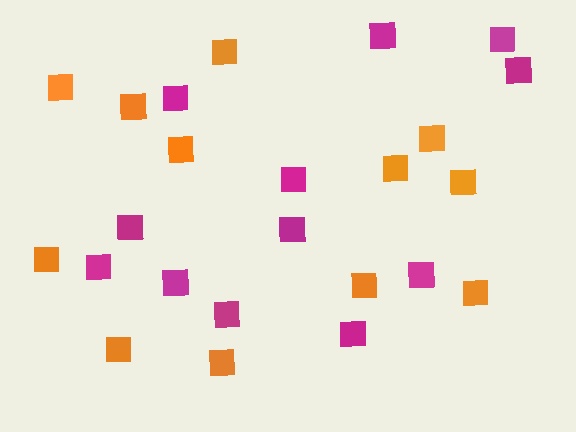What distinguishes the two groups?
There are 2 groups: one group of magenta squares (12) and one group of orange squares (12).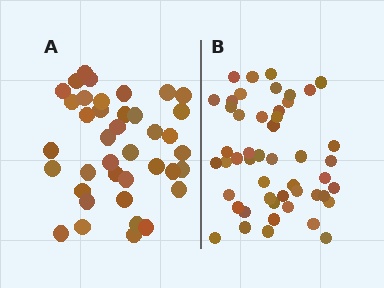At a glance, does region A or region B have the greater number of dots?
Region B (the right region) has more dots.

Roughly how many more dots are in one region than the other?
Region B has roughly 10 or so more dots than region A.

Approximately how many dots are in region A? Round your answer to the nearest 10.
About 40 dots. (The exact count is 39, which rounds to 40.)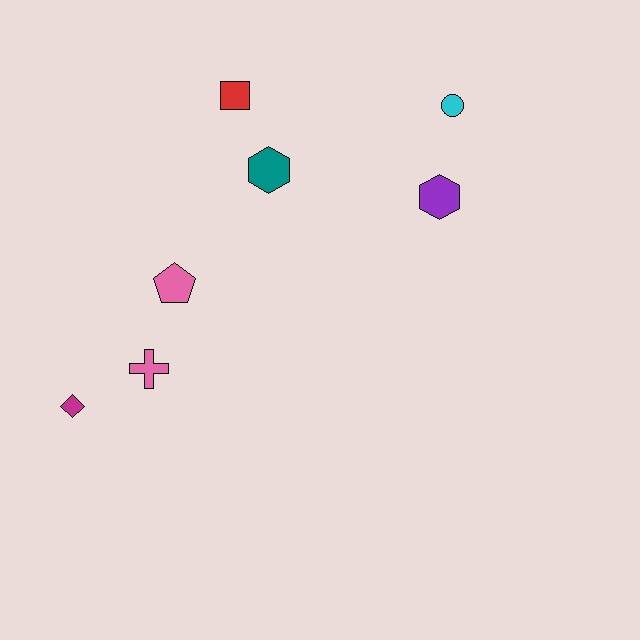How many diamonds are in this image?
There is 1 diamond.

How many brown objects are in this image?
There are no brown objects.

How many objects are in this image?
There are 7 objects.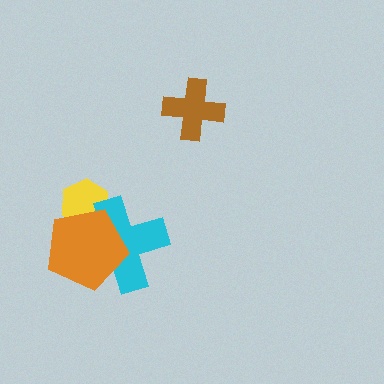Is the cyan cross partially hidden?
Yes, it is partially covered by another shape.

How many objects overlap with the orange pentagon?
2 objects overlap with the orange pentagon.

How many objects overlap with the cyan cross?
2 objects overlap with the cyan cross.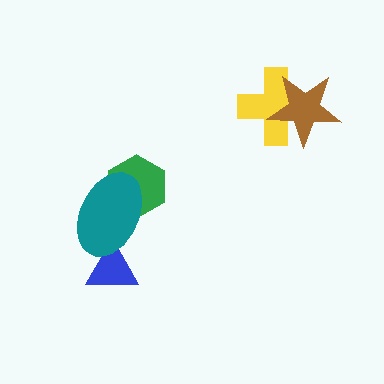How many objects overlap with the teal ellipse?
2 objects overlap with the teal ellipse.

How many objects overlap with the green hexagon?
1 object overlaps with the green hexagon.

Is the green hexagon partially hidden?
Yes, it is partially covered by another shape.